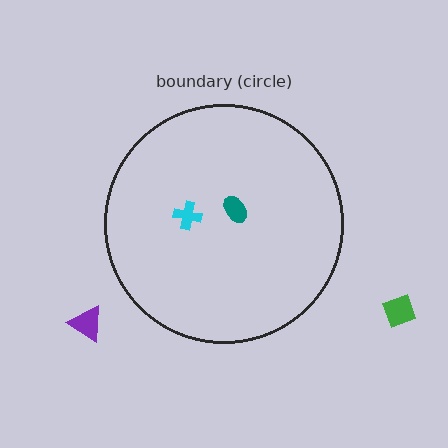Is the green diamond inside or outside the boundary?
Outside.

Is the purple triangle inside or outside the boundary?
Outside.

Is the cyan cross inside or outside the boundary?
Inside.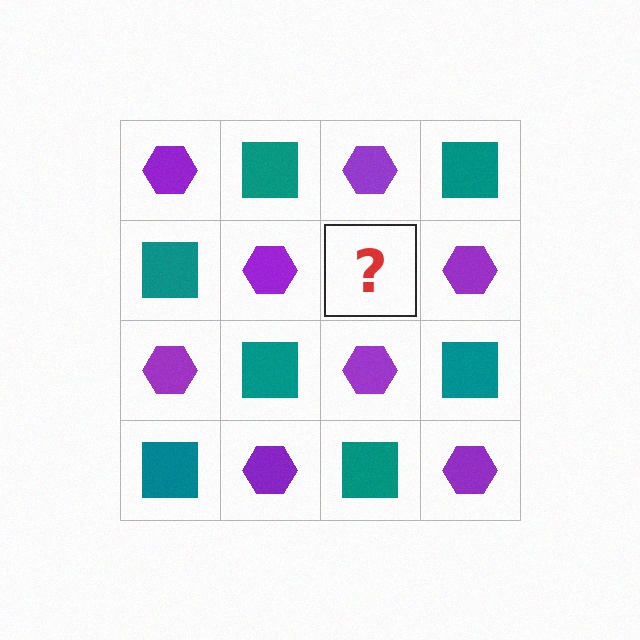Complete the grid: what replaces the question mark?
The question mark should be replaced with a teal square.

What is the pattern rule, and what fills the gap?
The rule is that it alternates purple hexagon and teal square in a checkerboard pattern. The gap should be filled with a teal square.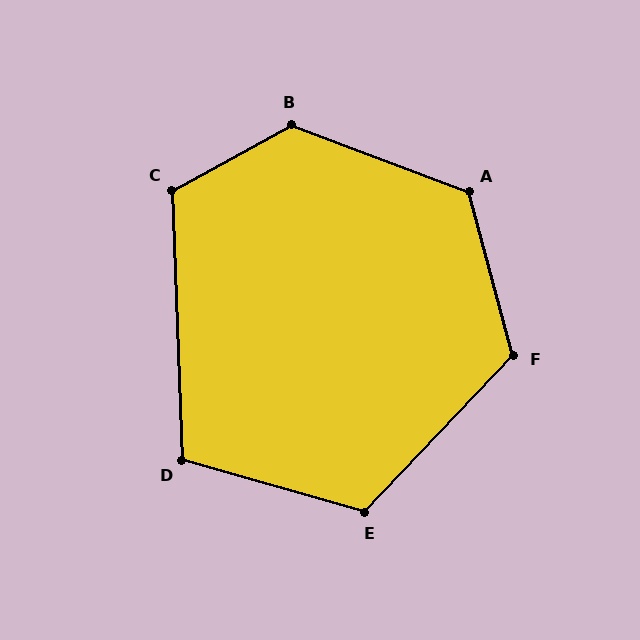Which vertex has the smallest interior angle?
D, at approximately 108 degrees.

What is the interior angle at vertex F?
Approximately 121 degrees (obtuse).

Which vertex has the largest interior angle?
B, at approximately 131 degrees.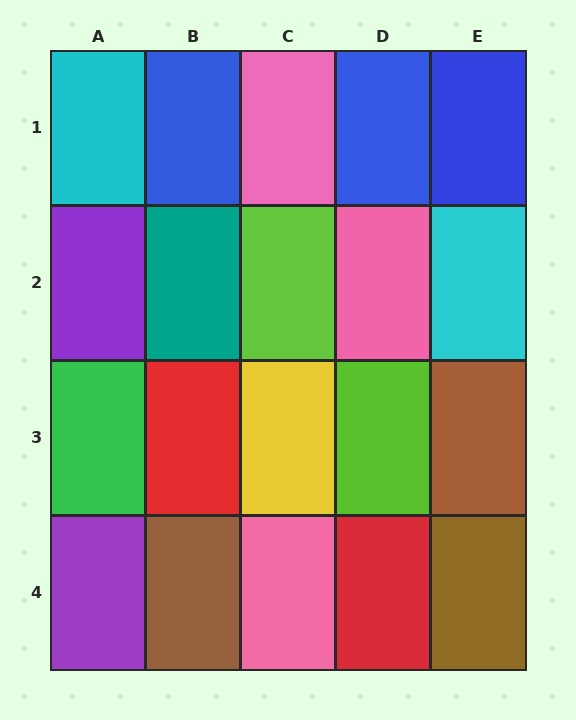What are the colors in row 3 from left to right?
Green, red, yellow, lime, brown.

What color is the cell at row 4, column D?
Red.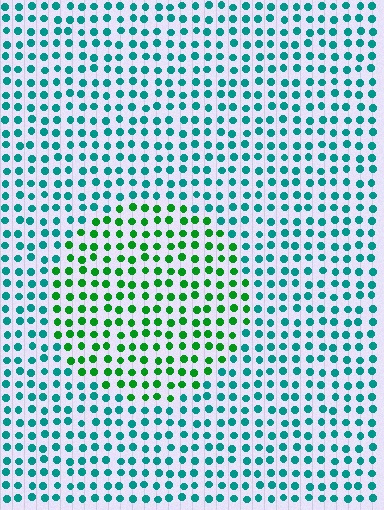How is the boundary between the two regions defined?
The boundary is defined purely by a slight shift in hue (about 45 degrees). Spacing, size, and orientation are identical on both sides.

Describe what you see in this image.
The image is filled with small teal elements in a uniform arrangement. A circle-shaped region is visible where the elements are tinted to a slightly different hue, forming a subtle color boundary.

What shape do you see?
I see a circle.